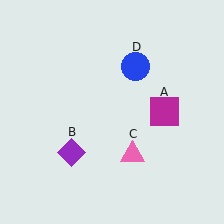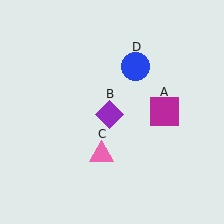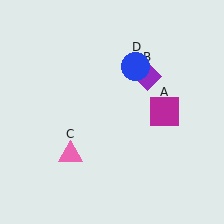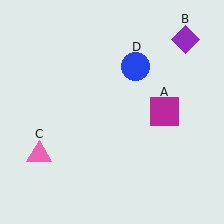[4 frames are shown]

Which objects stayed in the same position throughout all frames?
Magenta square (object A) and blue circle (object D) remained stationary.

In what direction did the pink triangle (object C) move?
The pink triangle (object C) moved left.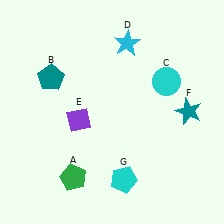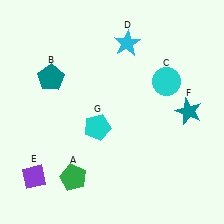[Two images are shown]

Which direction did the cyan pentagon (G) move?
The cyan pentagon (G) moved up.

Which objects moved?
The objects that moved are: the purple diamond (E), the cyan pentagon (G).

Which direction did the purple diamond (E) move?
The purple diamond (E) moved down.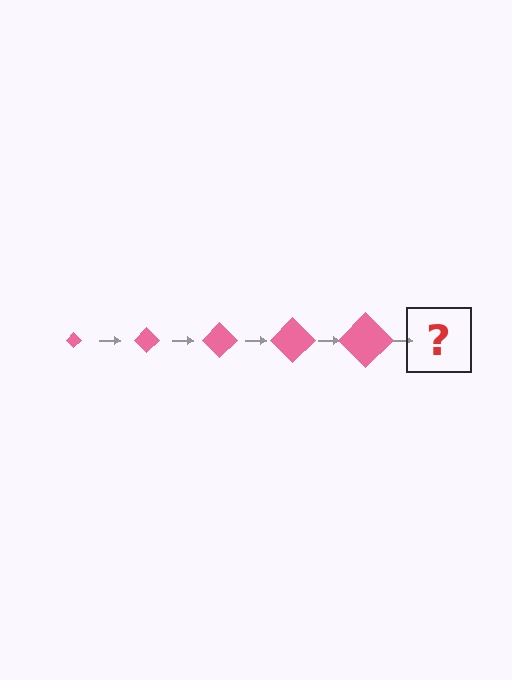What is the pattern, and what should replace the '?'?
The pattern is that the diamond gets progressively larger each step. The '?' should be a pink diamond, larger than the previous one.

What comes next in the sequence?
The next element should be a pink diamond, larger than the previous one.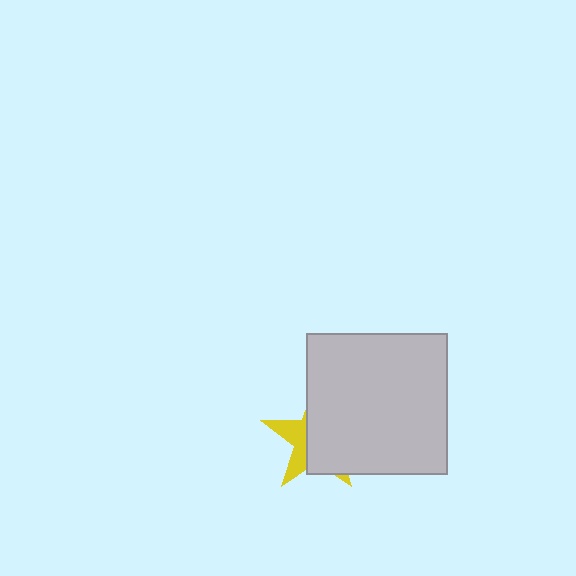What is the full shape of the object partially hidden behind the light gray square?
The partially hidden object is a yellow star.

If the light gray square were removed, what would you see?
You would see the complete yellow star.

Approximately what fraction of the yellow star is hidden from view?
Roughly 67% of the yellow star is hidden behind the light gray square.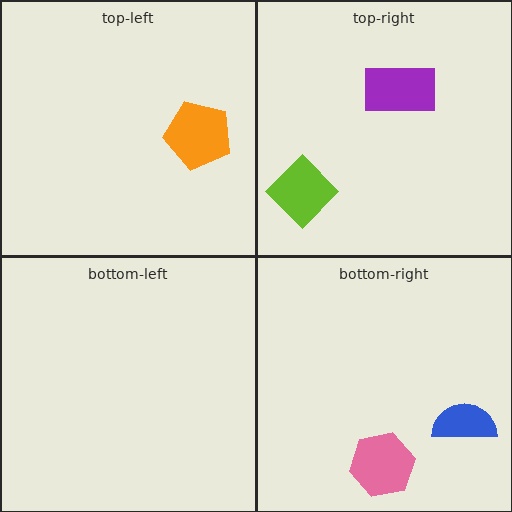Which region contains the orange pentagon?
The top-left region.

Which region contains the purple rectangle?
The top-right region.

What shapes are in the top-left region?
The orange pentagon.